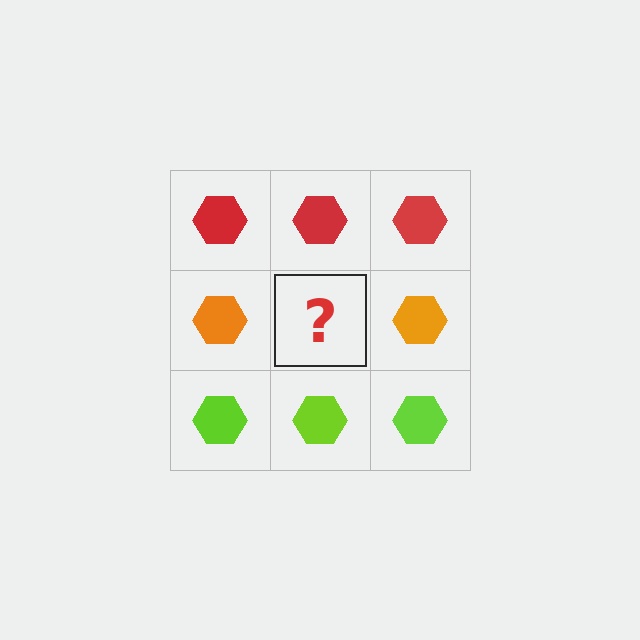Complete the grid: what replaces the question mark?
The question mark should be replaced with an orange hexagon.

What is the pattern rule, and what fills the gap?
The rule is that each row has a consistent color. The gap should be filled with an orange hexagon.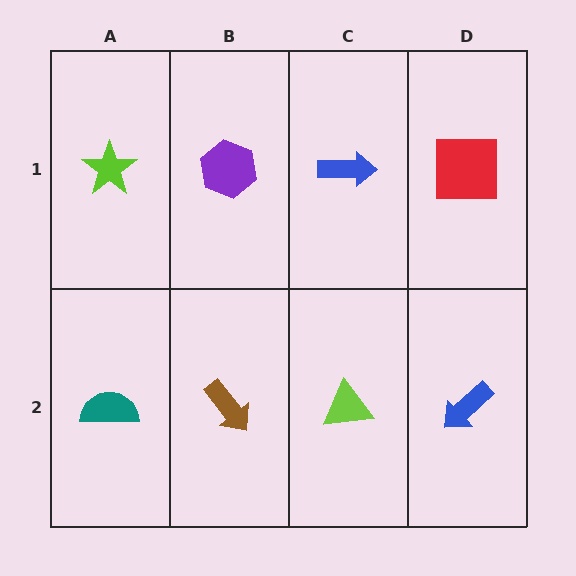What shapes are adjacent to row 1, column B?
A brown arrow (row 2, column B), a lime star (row 1, column A), a blue arrow (row 1, column C).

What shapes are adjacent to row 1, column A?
A teal semicircle (row 2, column A), a purple hexagon (row 1, column B).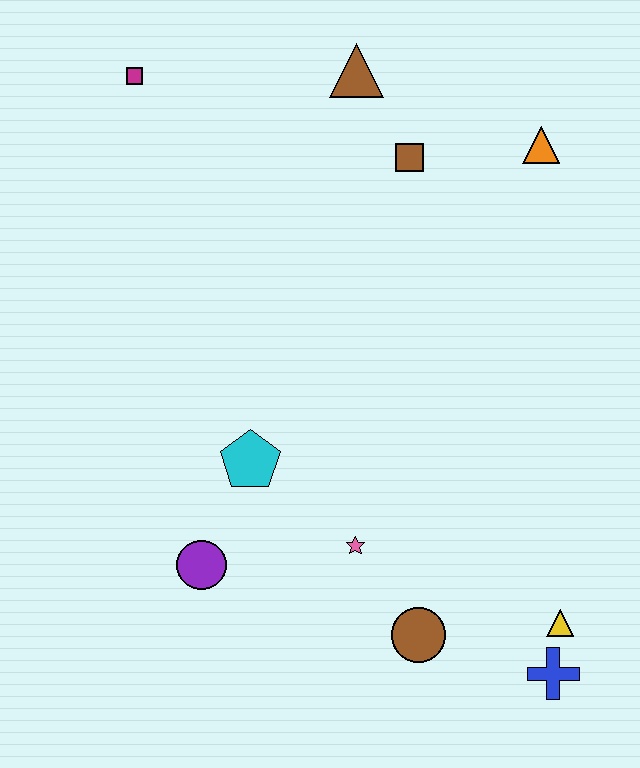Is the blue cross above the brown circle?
No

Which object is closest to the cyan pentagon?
The purple circle is closest to the cyan pentagon.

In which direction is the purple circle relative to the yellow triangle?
The purple circle is to the left of the yellow triangle.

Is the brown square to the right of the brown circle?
No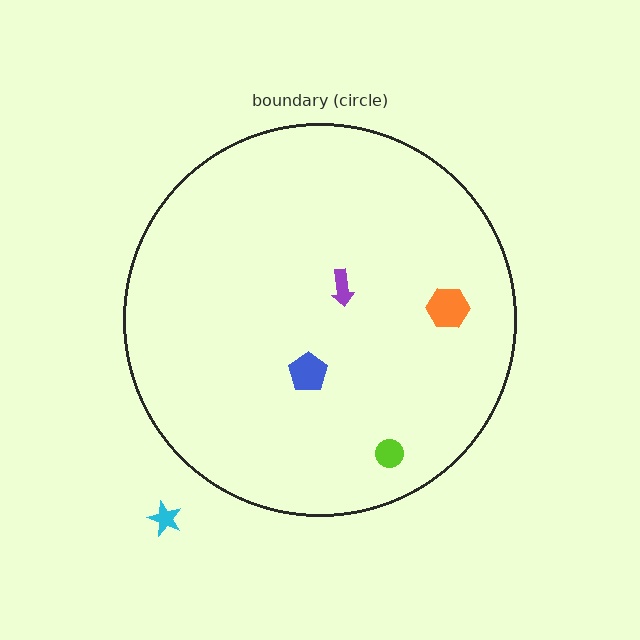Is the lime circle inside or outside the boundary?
Inside.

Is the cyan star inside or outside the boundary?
Outside.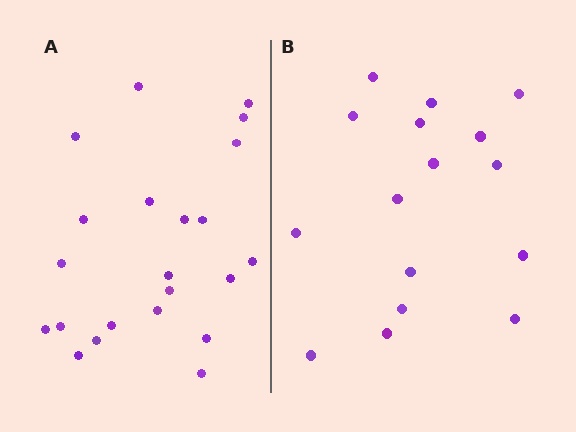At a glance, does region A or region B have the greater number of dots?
Region A (the left region) has more dots.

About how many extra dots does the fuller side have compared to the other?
Region A has about 6 more dots than region B.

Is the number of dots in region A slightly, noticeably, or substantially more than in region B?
Region A has noticeably more, but not dramatically so. The ratio is roughly 1.4 to 1.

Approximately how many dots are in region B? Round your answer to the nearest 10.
About 20 dots. (The exact count is 16, which rounds to 20.)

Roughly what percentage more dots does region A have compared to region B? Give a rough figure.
About 40% more.